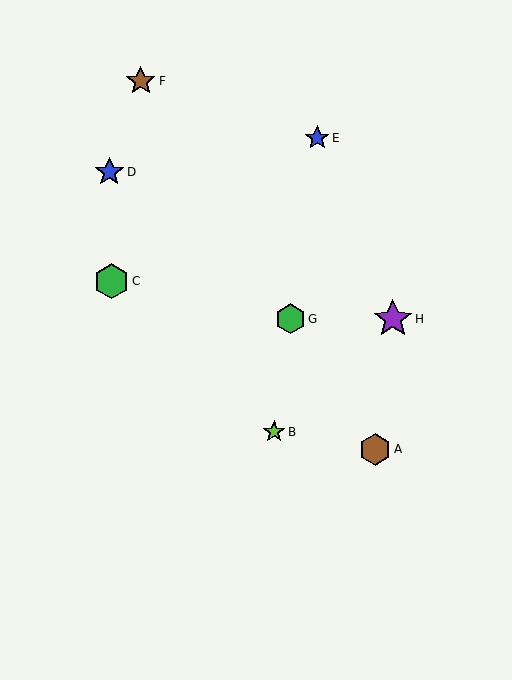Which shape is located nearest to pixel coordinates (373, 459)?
The brown hexagon (labeled A) at (375, 449) is nearest to that location.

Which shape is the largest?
The purple star (labeled H) is the largest.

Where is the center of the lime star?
The center of the lime star is at (274, 432).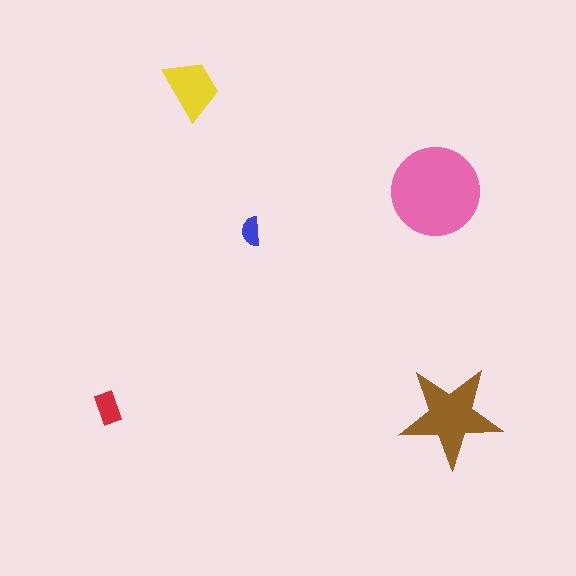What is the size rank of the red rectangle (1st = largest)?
4th.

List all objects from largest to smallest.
The pink circle, the brown star, the yellow trapezoid, the red rectangle, the blue semicircle.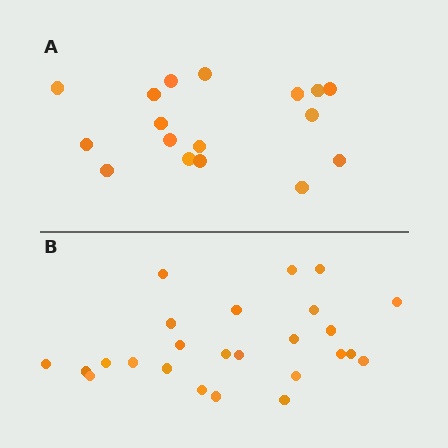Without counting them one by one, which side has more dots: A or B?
Region B (the bottom region) has more dots.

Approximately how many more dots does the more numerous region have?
Region B has roughly 8 or so more dots than region A.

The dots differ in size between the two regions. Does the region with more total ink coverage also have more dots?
No. Region A has more total ink coverage because its dots are larger, but region B actually contains more individual dots. Total area can be misleading — the number of items is what matters here.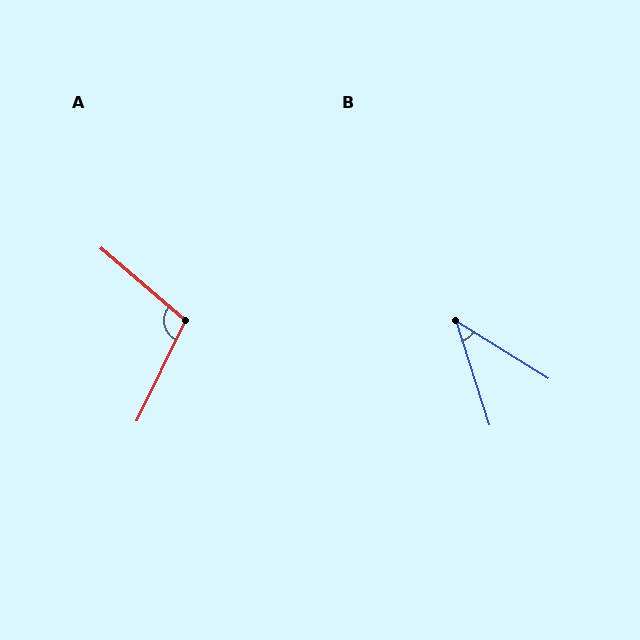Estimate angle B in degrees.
Approximately 40 degrees.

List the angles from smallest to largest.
B (40°), A (105°).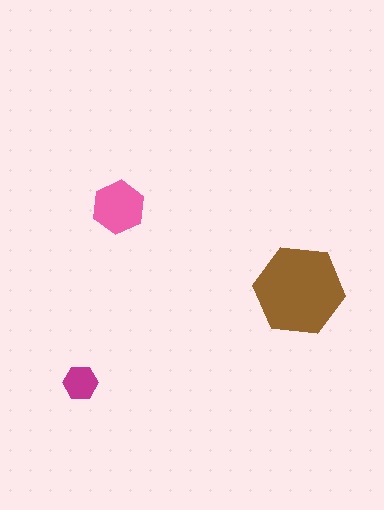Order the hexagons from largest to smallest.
the brown one, the pink one, the magenta one.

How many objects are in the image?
There are 3 objects in the image.